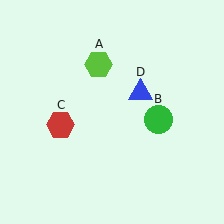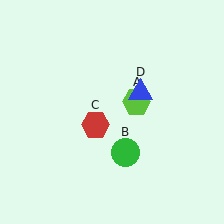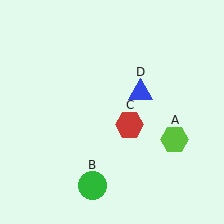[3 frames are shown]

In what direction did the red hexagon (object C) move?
The red hexagon (object C) moved right.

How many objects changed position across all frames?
3 objects changed position: lime hexagon (object A), green circle (object B), red hexagon (object C).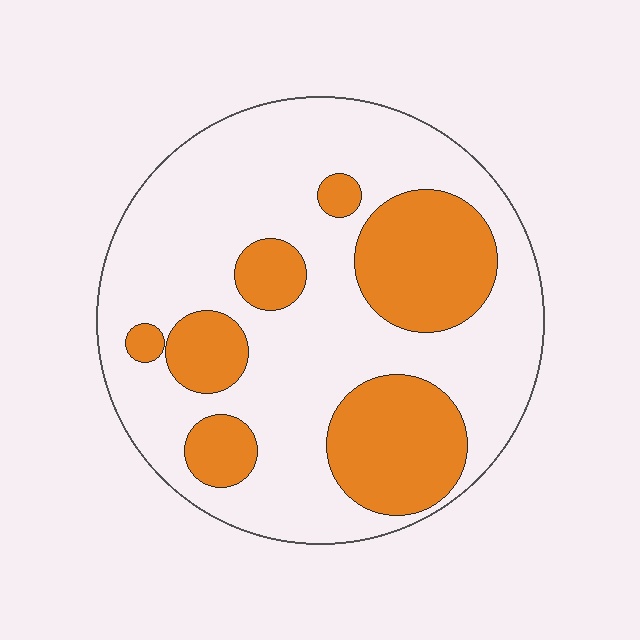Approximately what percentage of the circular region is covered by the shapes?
Approximately 30%.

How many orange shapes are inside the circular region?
7.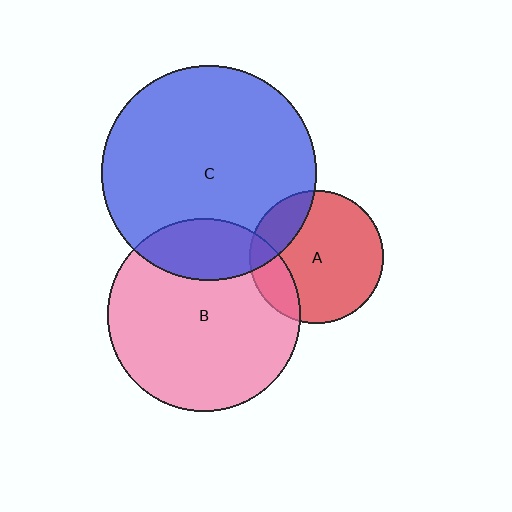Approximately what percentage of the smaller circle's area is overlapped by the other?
Approximately 20%.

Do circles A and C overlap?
Yes.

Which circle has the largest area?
Circle C (blue).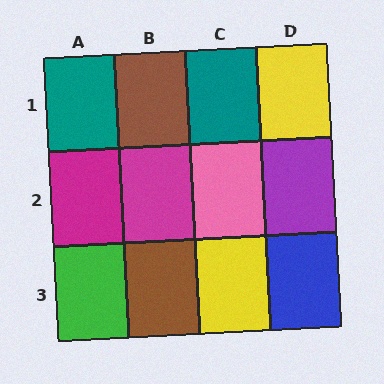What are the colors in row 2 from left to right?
Magenta, magenta, pink, purple.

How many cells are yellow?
2 cells are yellow.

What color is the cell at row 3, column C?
Yellow.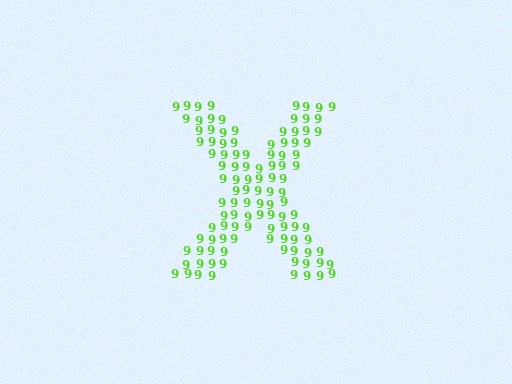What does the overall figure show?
The overall figure shows the letter X.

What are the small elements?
The small elements are digit 9's.